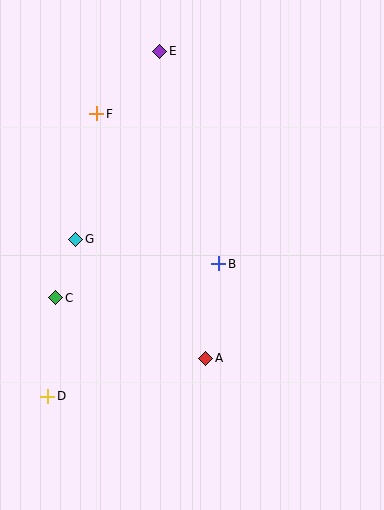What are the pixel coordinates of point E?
Point E is at (160, 51).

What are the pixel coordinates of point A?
Point A is at (206, 358).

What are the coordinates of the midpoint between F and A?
The midpoint between F and A is at (151, 236).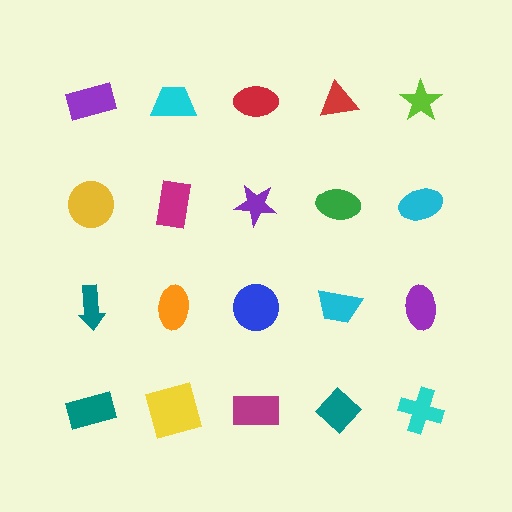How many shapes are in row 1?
5 shapes.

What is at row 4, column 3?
A magenta rectangle.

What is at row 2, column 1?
A yellow circle.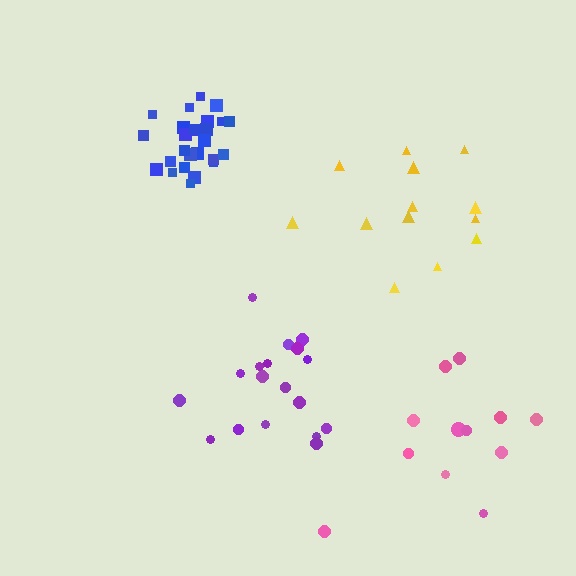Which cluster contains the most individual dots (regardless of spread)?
Blue (26).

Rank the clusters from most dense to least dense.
blue, purple, yellow, pink.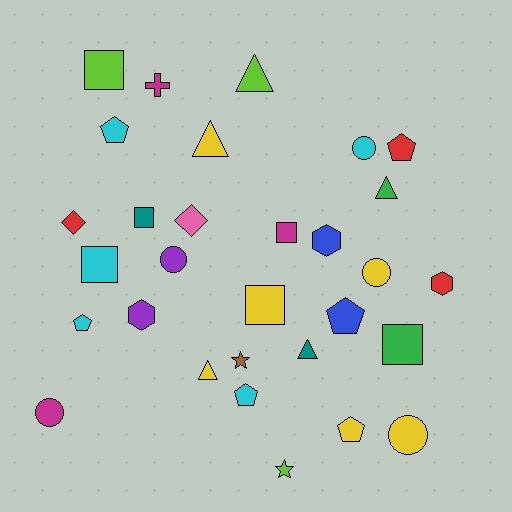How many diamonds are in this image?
There are 2 diamonds.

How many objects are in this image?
There are 30 objects.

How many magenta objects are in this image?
There are 3 magenta objects.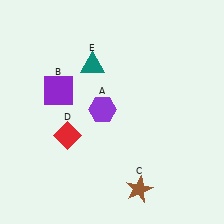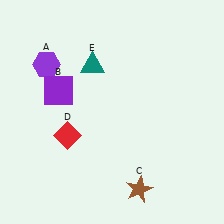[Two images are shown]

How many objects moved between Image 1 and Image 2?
1 object moved between the two images.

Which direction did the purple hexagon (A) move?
The purple hexagon (A) moved left.